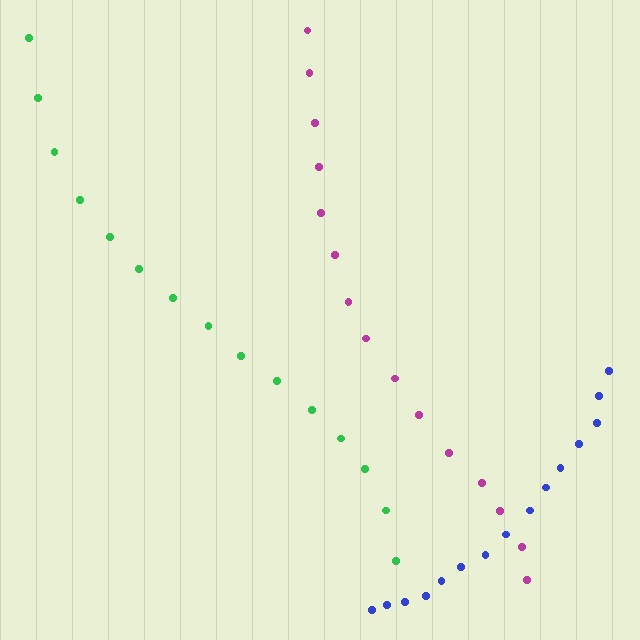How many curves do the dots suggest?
There are 3 distinct paths.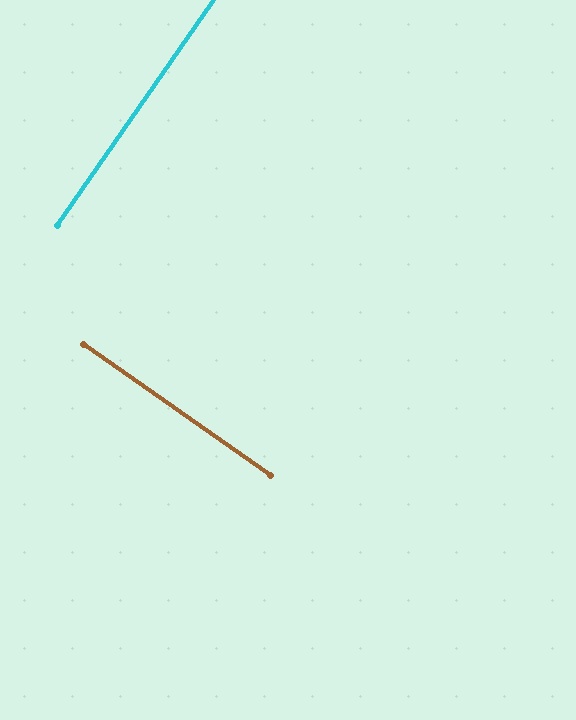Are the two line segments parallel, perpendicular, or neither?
Perpendicular — they meet at approximately 90°.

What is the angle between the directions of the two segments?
Approximately 90 degrees.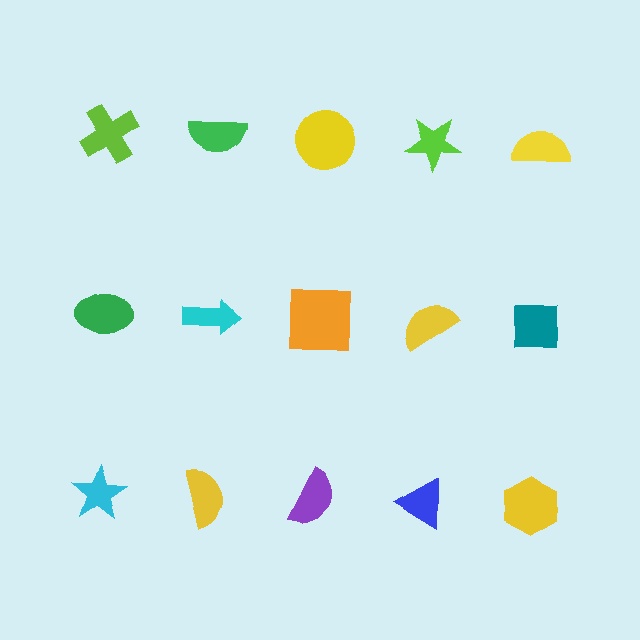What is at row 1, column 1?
A lime cross.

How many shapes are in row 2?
5 shapes.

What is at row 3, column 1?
A cyan star.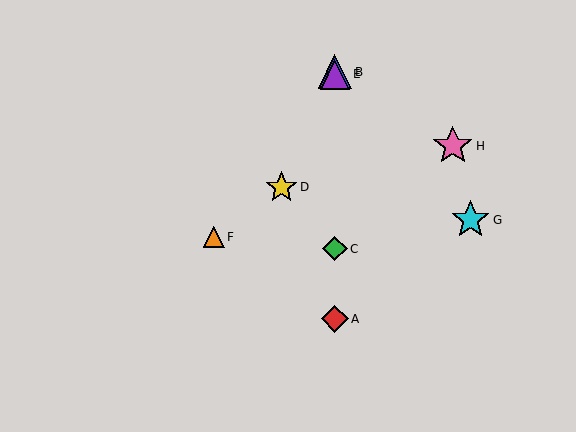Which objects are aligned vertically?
Objects A, B, C, E are aligned vertically.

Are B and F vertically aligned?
No, B is at x≈335 and F is at x≈214.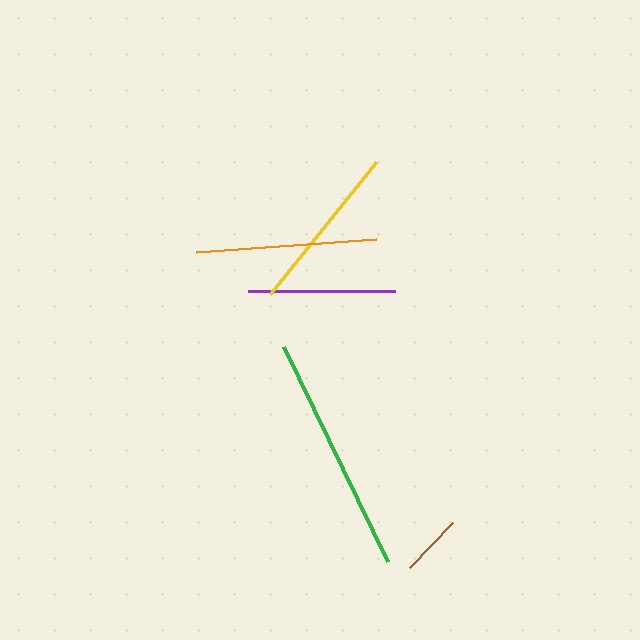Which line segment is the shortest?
The brown line is the shortest at approximately 62 pixels.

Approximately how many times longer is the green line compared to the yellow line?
The green line is approximately 1.4 times the length of the yellow line.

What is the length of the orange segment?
The orange segment is approximately 180 pixels long.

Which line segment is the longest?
The green line is the longest at approximately 239 pixels.